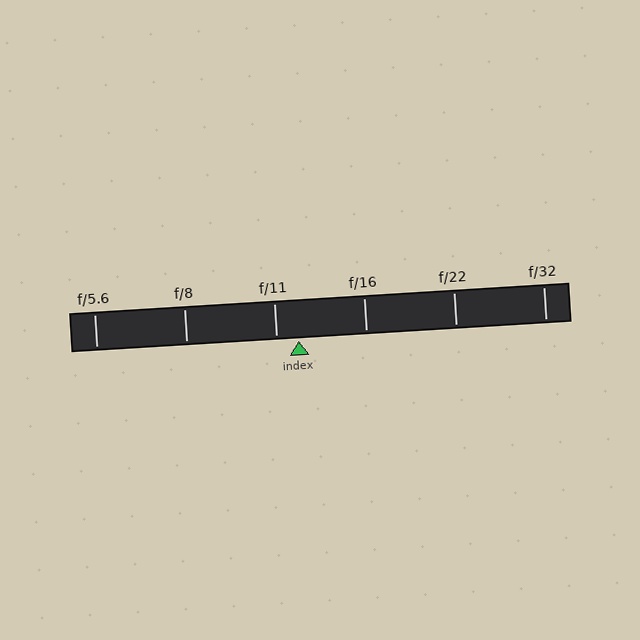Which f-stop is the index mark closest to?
The index mark is closest to f/11.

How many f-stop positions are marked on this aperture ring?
There are 6 f-stop positions marked.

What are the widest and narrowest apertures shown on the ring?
The widest aperture shown is f/5.6 and the narrowest is f/32.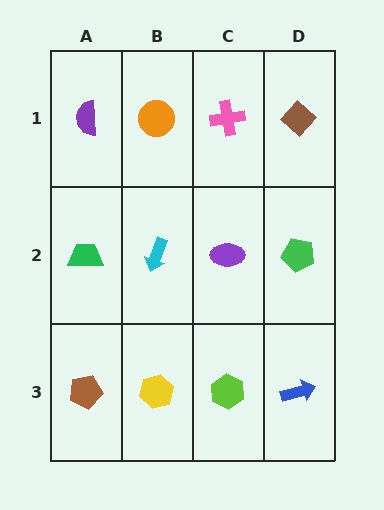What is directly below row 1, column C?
A purple ellipse.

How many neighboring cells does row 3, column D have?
2.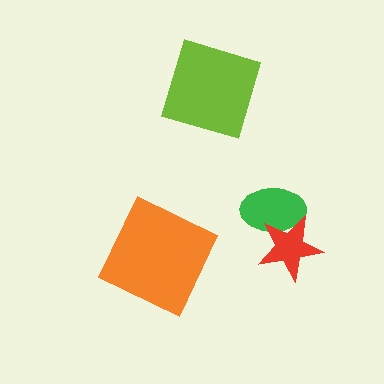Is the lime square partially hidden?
No, no other shape covers it.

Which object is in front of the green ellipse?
The red star is in front of the green ellipse.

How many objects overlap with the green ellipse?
1 object overlaps with the green ellipse.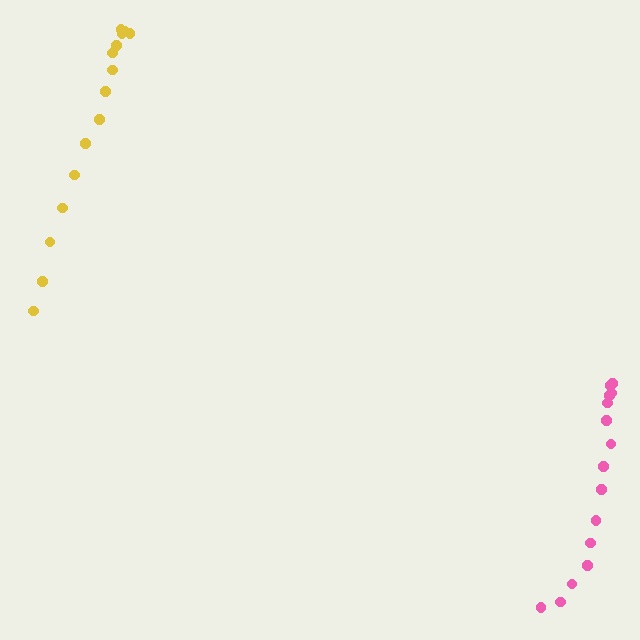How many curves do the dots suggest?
There are 2 distinct paths.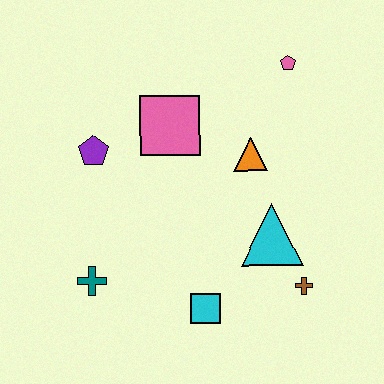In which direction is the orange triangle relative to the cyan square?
The orange triangle is above the cyan square.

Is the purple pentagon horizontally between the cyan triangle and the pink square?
No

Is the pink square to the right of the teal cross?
Yes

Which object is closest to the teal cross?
The cyan square is closest to the teal cross.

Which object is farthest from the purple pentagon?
The brown cross is farthest from the purple pentagon.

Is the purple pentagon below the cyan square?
No